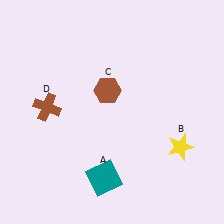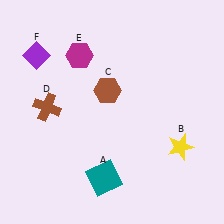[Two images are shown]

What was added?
A magenta hexagon (E), a purple diamond (F) were added in Image 2.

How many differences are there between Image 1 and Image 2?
There are 2 differences between the two images.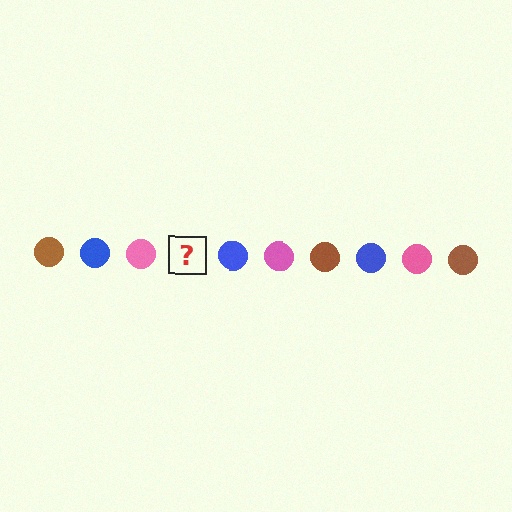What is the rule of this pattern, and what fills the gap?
The rule is that the pattern cycles through brown, blue, pink circles. The gap should be filled with a brown circle.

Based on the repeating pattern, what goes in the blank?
The blank should be a brown circle.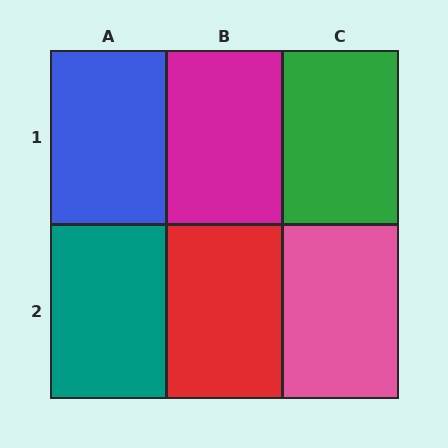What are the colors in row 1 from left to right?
Blue, magenta, green.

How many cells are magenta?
1 cell is magenta.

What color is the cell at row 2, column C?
Pink.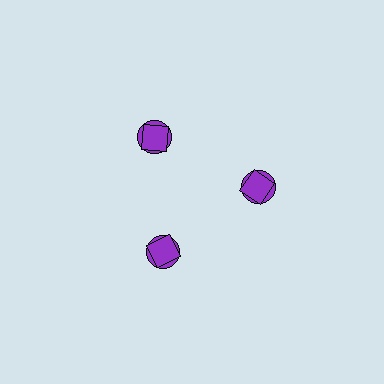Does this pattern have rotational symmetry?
Yes, this pattern has 3-fold rotational symmetry. It looks the same after rotating 120 degrees around the center.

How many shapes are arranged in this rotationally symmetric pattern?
There are 6 shapes, arranged in 3 groups of 2.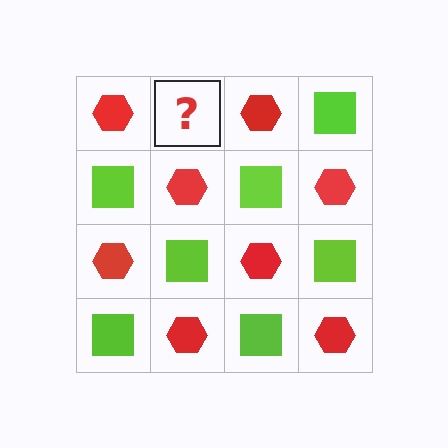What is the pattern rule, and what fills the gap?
The rule is that it alternates red hexagon and lime square in a checkerboard pattern. The gap should be filled with a lime square.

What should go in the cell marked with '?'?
The missing cell should contain a lime square.